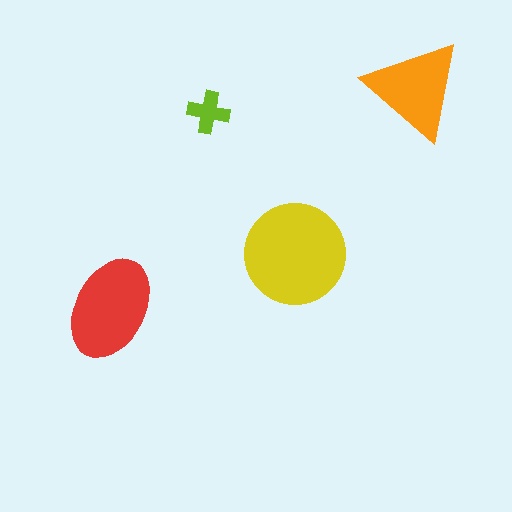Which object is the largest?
The yellow circle.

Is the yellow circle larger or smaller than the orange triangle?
Larger.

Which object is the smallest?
The lime cross.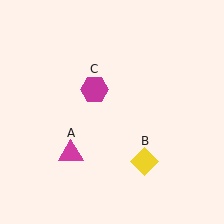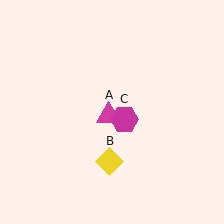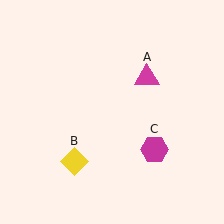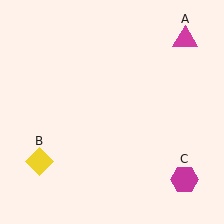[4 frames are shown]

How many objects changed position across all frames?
3 objects changed position: magenta triangle (object A), yellow diamond (object B), magenta hexagon (object C).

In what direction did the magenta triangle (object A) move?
The magenta triangle (object A) moved up and to the right.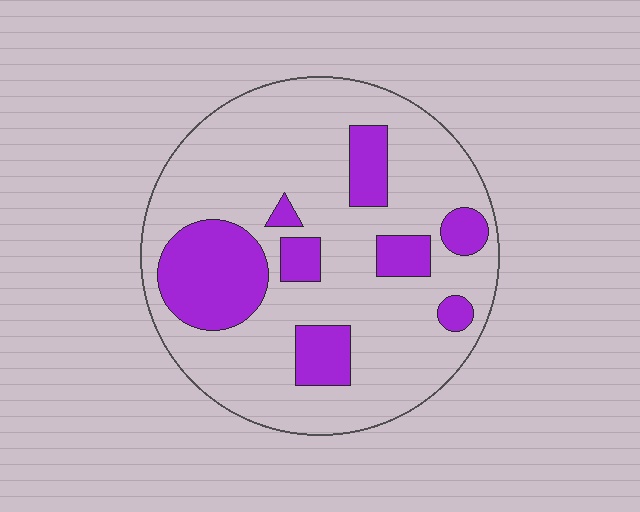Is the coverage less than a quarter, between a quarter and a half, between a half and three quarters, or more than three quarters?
Less than a quarter.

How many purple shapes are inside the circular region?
8.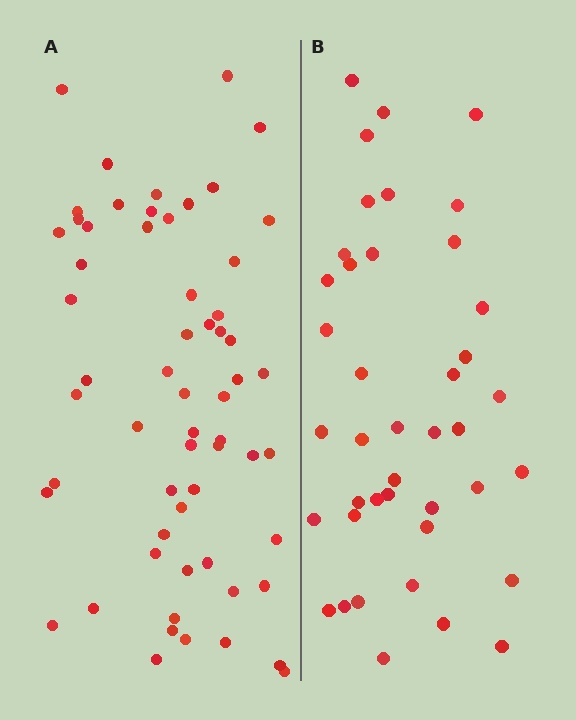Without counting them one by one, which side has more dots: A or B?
Region A (the left region) has more dots.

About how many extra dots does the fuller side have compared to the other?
Region A has approximately 20 more dots than region B.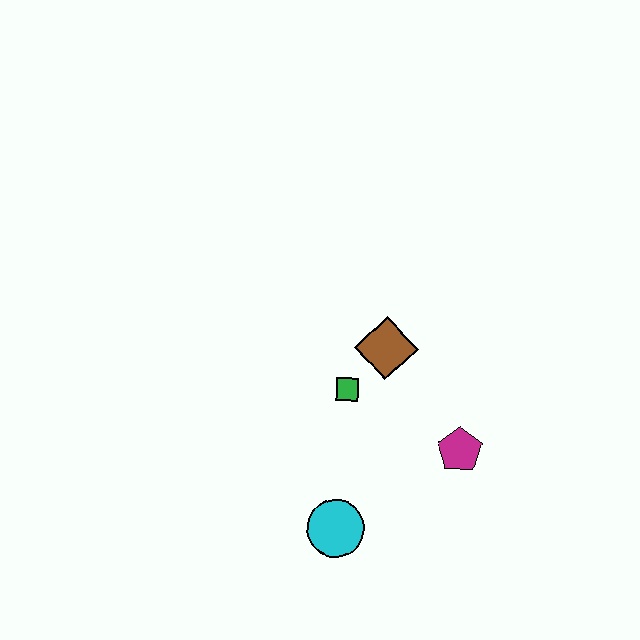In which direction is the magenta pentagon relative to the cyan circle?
The magenta pentagon is to the right of the cyan circle.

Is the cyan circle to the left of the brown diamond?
Yes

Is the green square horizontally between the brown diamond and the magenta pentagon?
No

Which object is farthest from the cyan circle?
The brown diamond is farthest from the cyan circle.